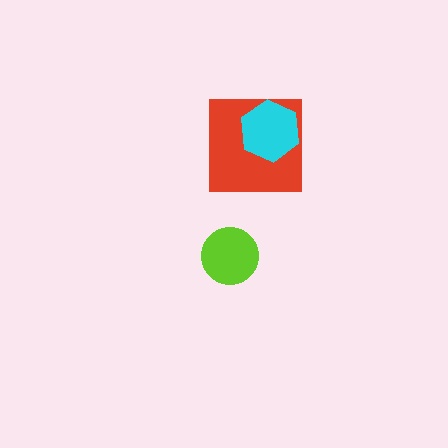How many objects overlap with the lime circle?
0 objects overlap with the lime circle.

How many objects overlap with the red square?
1 object overlaps with the red square.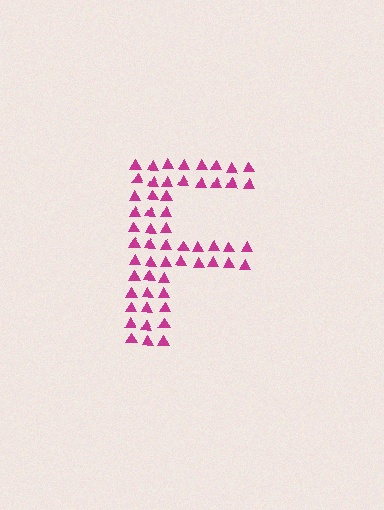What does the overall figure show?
The overall figure shows the letter F.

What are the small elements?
The small elements are triangles.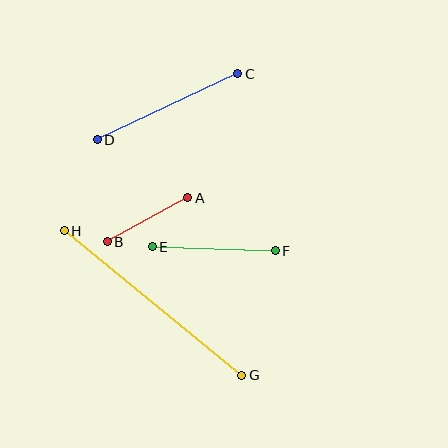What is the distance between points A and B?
The distance is approximately 92 pixels.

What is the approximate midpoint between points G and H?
The midpoint is at approximately (153, 303) pixels.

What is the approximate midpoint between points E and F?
The midpoint is at approximately (214, 249) pixels.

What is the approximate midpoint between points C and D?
The midpoint is at approximately (167, 107) pixels.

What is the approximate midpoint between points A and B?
The midpoint is at approximately (148, 220) pixels.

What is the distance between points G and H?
The distance is approximately 229 pixels.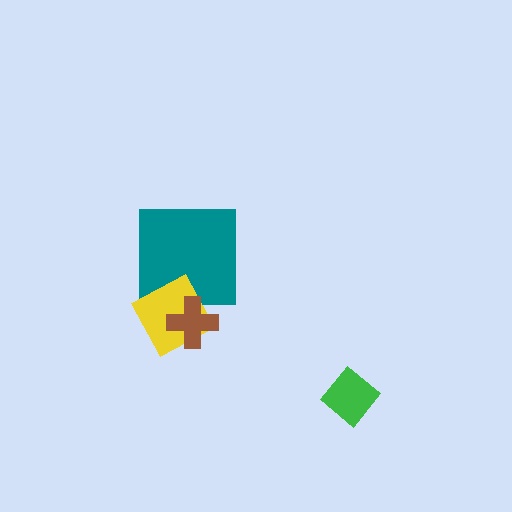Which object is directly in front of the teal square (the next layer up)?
The yellow square is directly in front of the teal square.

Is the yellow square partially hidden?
Yes, it is partially covered by another shape.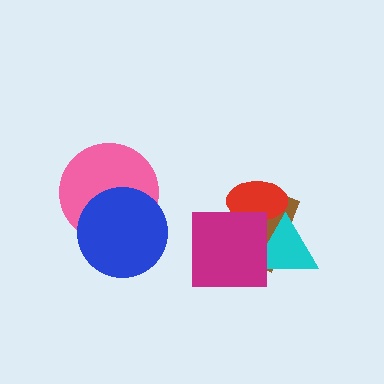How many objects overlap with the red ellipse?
3 objects overlap with the red ellipse.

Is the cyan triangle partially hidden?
Yes, it is partially covered by another shape.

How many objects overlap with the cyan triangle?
3 objects overlap with the cyan triangle.